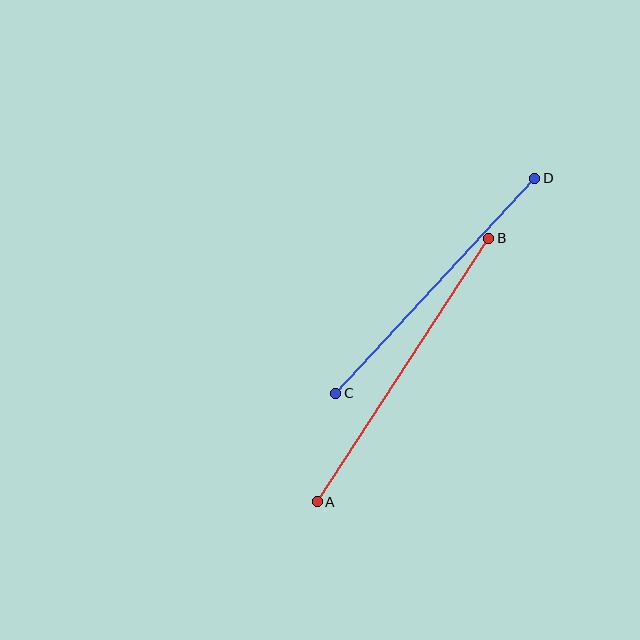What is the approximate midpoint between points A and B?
The midpoint is at approximately (403, 370) pixels.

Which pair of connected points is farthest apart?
Points A and B are farthest apart.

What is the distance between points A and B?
The distance is approximately 314 pixels.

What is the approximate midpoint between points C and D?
The midpoint is at approximately (435, 286) pixels.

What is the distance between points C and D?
The distance is approximately 293 pixels.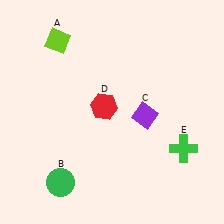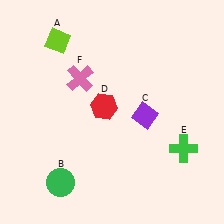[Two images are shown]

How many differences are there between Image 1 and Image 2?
There is 1 difference between the two images.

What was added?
A pink cross (F) was added in Image 2.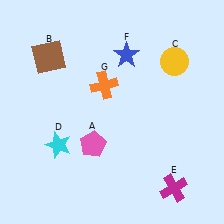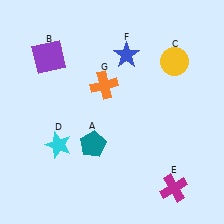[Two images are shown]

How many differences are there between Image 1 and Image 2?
There are 2 differences between the two images.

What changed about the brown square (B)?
In Image 1, B is brown. In Image 2, it changed to purple.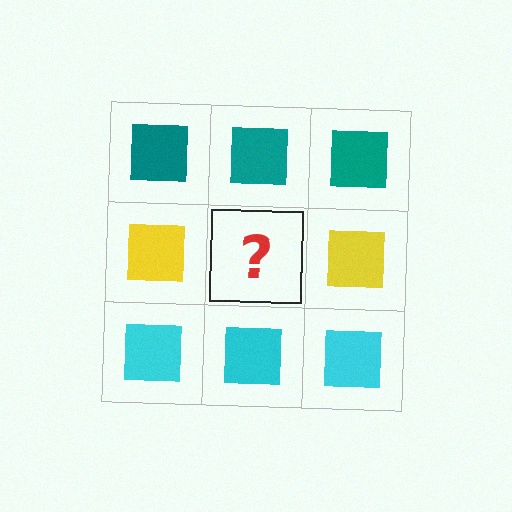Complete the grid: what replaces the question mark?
The question mark should be replaced with a yellow square.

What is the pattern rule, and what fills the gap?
The rule is that each row has a consistent color. The gap should be filled with a yellow square.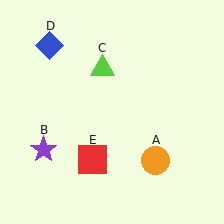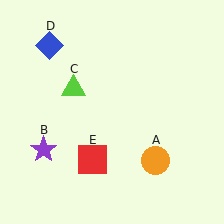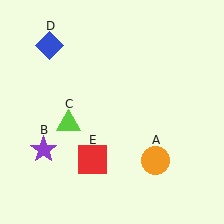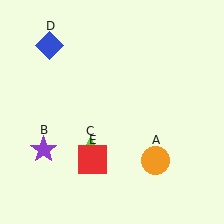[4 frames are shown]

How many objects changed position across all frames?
1 object changed position: lime triangle (object C).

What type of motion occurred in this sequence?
The lime triangle (object C) rotated counterclockwise around the center of the scene.